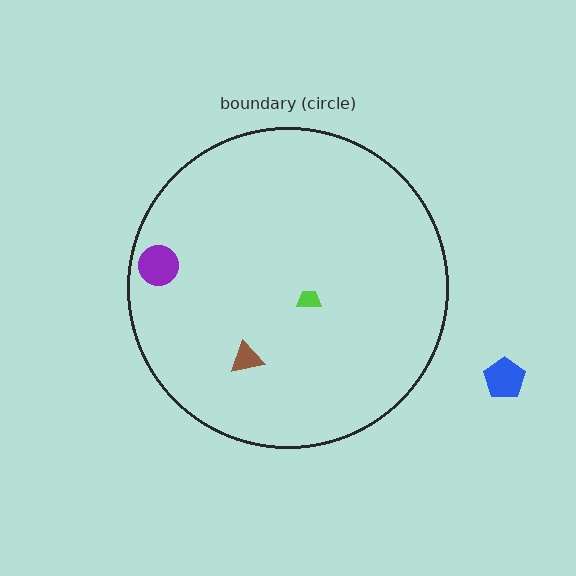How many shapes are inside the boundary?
3 inside, 1 outside.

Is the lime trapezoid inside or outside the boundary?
Inside.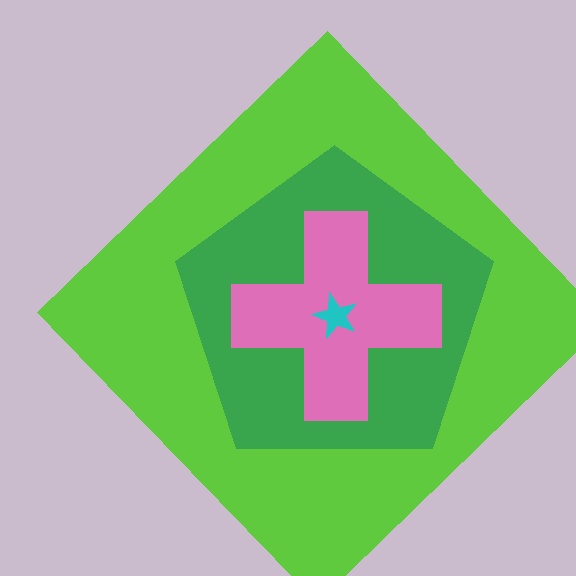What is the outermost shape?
The lime diamond.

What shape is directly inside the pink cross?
The cyan star.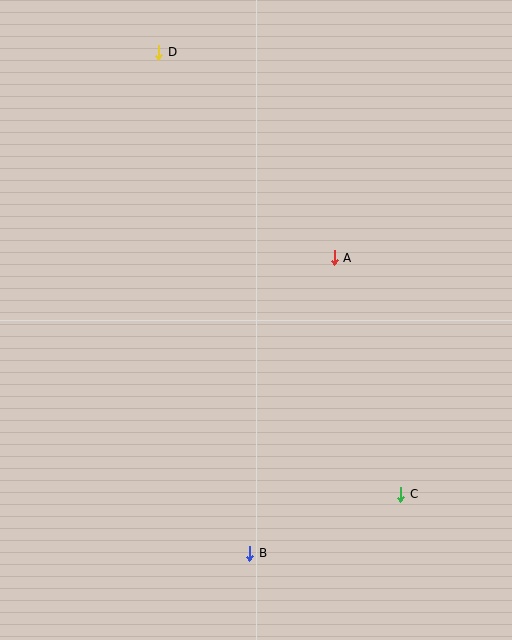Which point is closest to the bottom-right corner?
Point C is closest to the bottom-right corner.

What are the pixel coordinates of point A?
Point A is at (334, 258).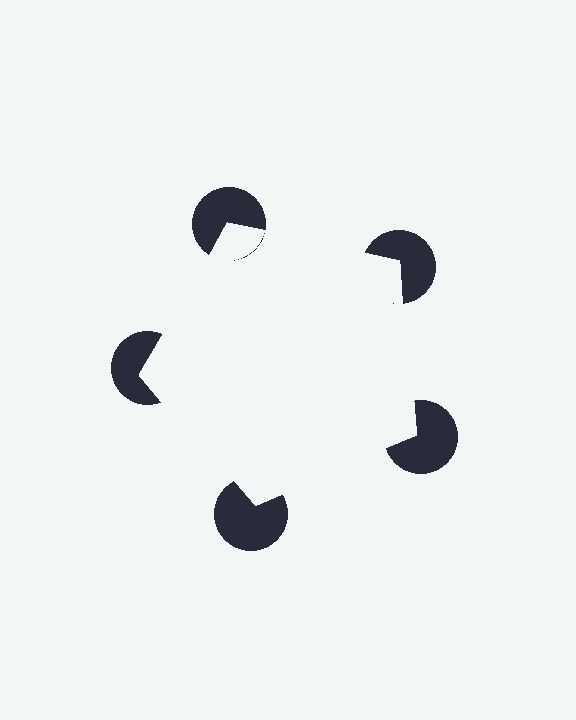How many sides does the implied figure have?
5 sides.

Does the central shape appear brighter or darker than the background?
It typically appears slightly brighter than the background, even though no actual brightness change is drawn.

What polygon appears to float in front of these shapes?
An illusory pentagon — its edges are inferred from the aligned wedge cuts in the pac-man discs, not physically drawn.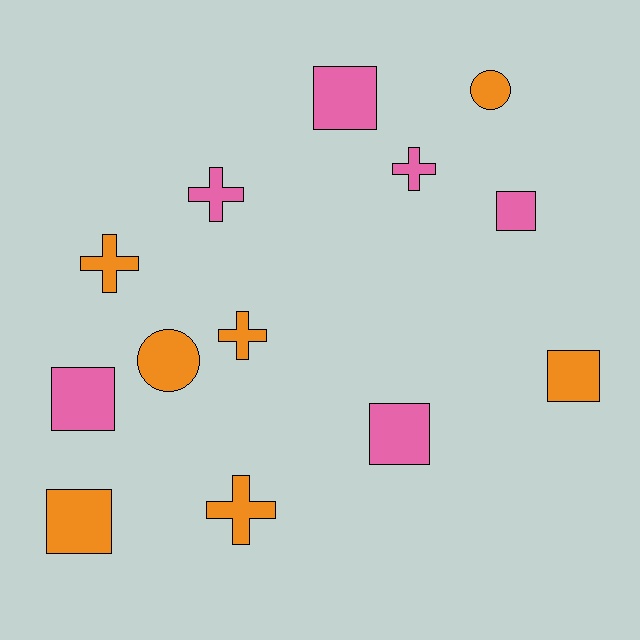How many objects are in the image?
There are 13 objects.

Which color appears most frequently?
Orange, with 7 objects.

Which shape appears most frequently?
Square, with 6 objects.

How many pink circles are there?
There are no pink circles.